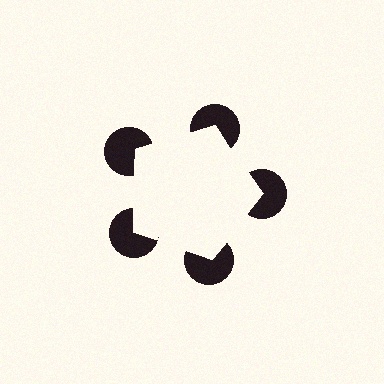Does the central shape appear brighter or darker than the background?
It typically appears slightly brighter than the background, even though no actual brightness change is drawn.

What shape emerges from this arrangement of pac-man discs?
An illusory pentagon — its edges are inferred from the aligned wedge cuts in the pac-man discs, not physically drawn.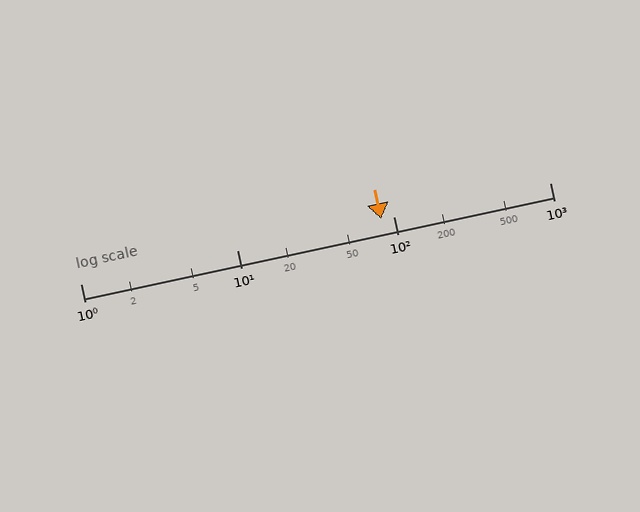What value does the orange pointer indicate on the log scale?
The pointer indicates approximately 83.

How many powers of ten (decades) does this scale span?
The scale spans 3 decades, from 1 to 1000.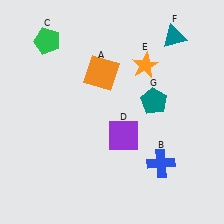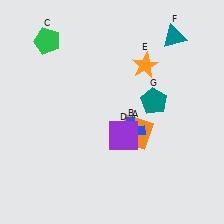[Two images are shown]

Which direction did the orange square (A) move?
The orange square (A) moved down.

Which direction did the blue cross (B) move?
The blue cross (B) moved up.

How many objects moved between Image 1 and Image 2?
2 objects moved between the two images.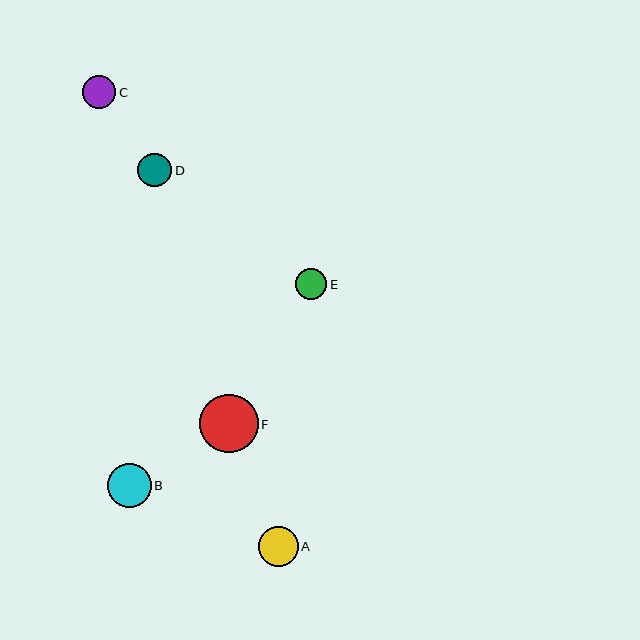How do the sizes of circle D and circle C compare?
Circle D and circle C are approximately the same size.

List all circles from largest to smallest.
From largest to smallest: F, B, A, D, C, E.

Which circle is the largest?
Circle F is the largest with a size of approximately 58 pixels.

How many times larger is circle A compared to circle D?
Circle A is approximately 1.2 times the size of circle D.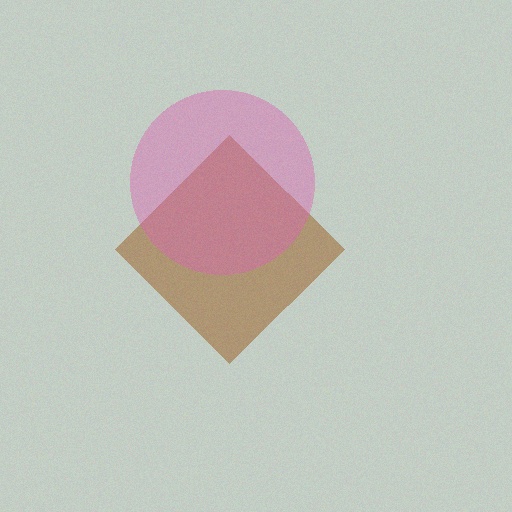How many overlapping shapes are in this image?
There are 2 overlapping shapes in the image.